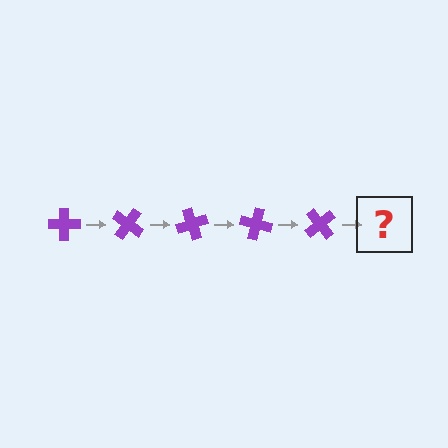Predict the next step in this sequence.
The next step is a purple cross rotated 175 degrees.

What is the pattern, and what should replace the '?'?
The pattern is that the cross rotates 35 degrees each step. The '?' should be a purple cross rotated 175 degrees.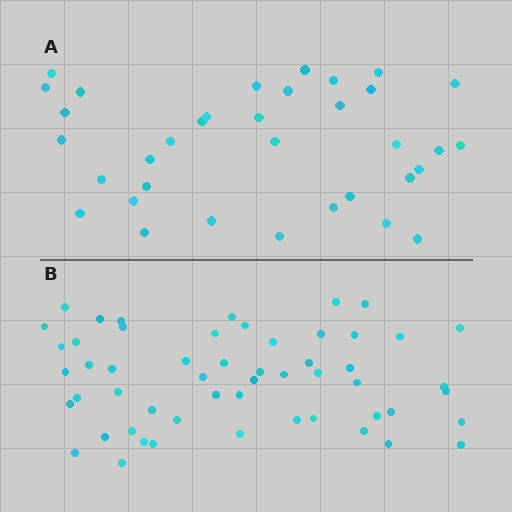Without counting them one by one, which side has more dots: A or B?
Region B (the bottom region) has more dots.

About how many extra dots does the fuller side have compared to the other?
Region B has approximately 20 more dots than region A.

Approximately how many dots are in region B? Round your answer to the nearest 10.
About 50 dots. (The exact count is 54, which rounds to 50.)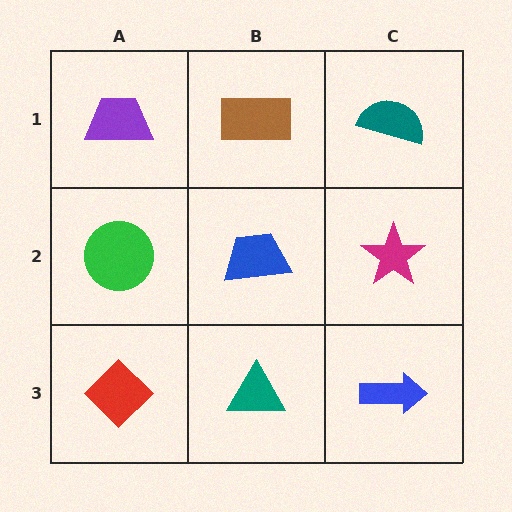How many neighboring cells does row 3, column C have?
2.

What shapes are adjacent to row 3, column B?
A blue trapezoid (row 2, column B), a red diamond (row 3, column A), a blue arrow (row 3, column C).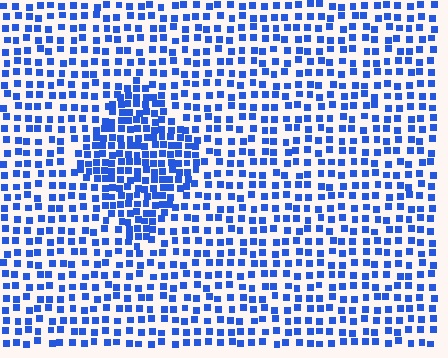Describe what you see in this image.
The image contains small blue elements arranged at two different densities. A diamond-shaped region is visible where the elements are more densely packed than the surrounding area.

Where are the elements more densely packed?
The elements are more densely packed inside the diamond boundary.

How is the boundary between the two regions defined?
The boundary is defined by a change in element density (approximately 1.8x ratio). All elements are the same color, size, and shape.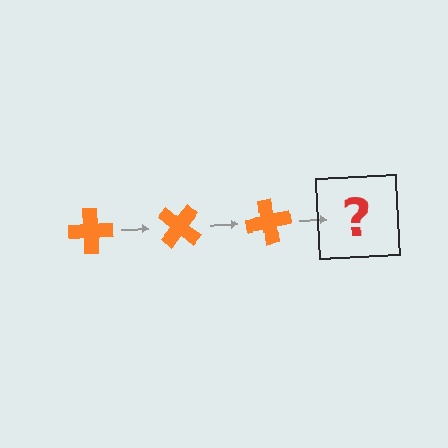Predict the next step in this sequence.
The next step is an orange cross rotated 120 degrees.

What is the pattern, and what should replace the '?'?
The pattern is that the cross rotates 40 degrees each step. The '?' should be an orange cross rotated 120 degrees.